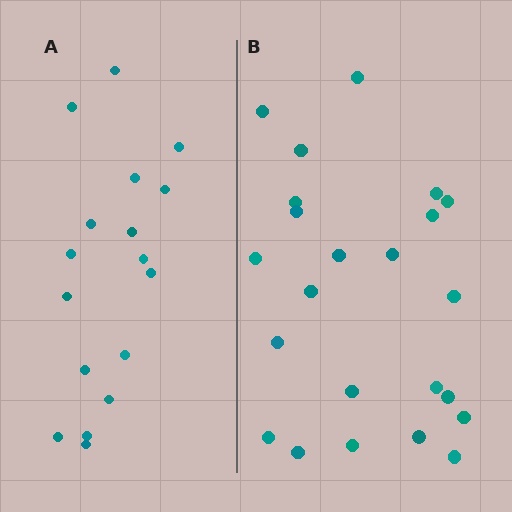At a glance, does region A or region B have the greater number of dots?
Region B (the right region) has more dots.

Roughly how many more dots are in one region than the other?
Region B has about 6 more dots than region A.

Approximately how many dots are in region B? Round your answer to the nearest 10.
About 20 dots. (The exact count is 23, which rounds to 20.)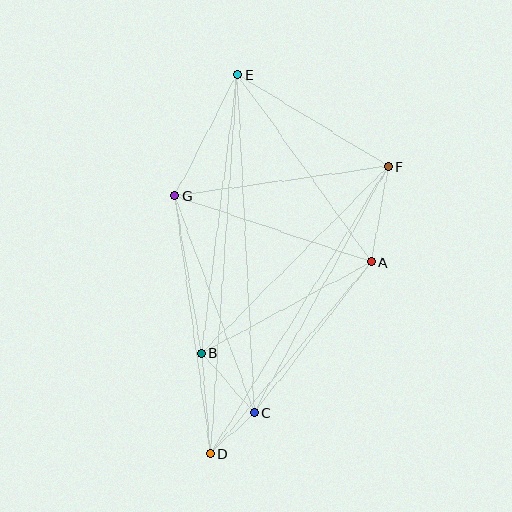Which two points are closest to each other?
Points C and D are closest to each other.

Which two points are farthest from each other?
Points D and E are farthest from each other.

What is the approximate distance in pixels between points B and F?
The distance between B and F is approximately 264 pixels.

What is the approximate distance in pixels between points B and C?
The distance between B and C is approximately 80 pixels.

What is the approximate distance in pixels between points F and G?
The distance between F and G is approximately 215 pixels.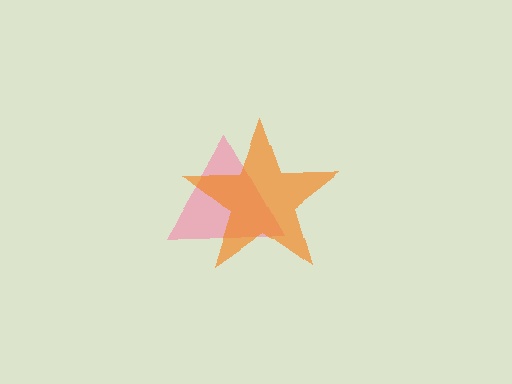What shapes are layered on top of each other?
The layered shapes are: a pink triangle, an orange star.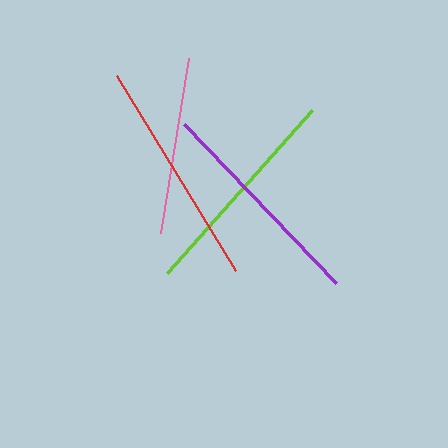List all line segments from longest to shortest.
From longest to shortest: red, purple, lime, pink.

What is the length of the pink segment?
The pink segment is approximately 177 pixels long.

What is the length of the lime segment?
The lime segment is approximately 219 pixels long.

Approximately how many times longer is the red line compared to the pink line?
The red line is approximately 1.3 times the length of the pink line.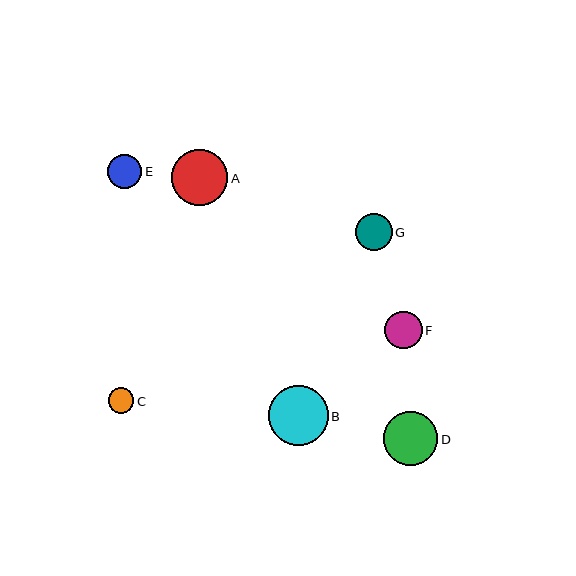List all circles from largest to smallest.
From largest to smallest: B, A, D, F, G, E, C.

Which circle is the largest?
Circle B is the largest with a size of approximately 60 pixels.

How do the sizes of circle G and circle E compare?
Circle G and circle E are approximately the same size.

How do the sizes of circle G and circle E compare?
Circle G and circle E are approximately the same size.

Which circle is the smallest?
Circle C is the smallest with a size of approximately 25 pixels.